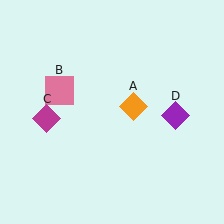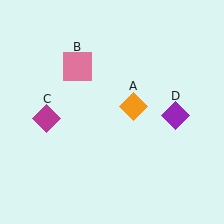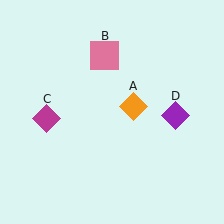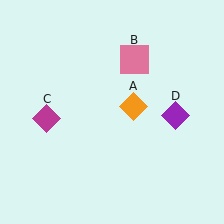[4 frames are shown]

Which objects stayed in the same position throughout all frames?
Orange diamond (object A) and magenta diamond (object C) and purple diamond (object D) remained stationary.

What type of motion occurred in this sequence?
The pink square (object B) rotated clockwise around the center of the scene.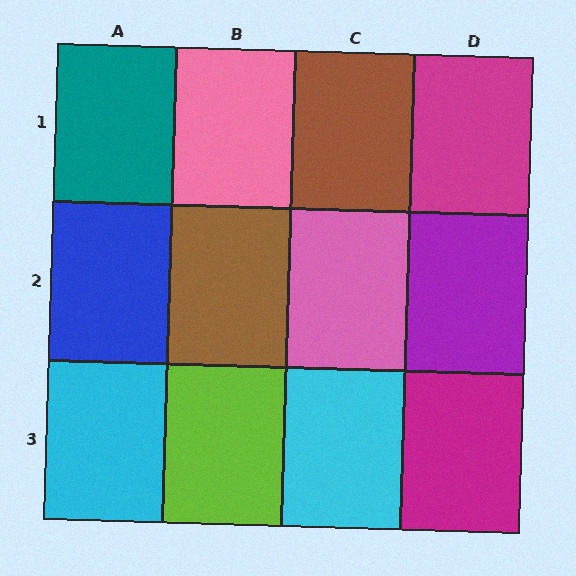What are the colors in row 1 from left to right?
Teal, pink, brown, magenta.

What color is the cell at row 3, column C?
Cyan.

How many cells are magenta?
2 cells are magenta.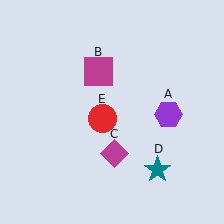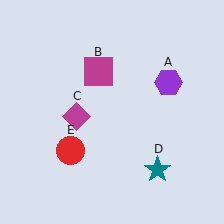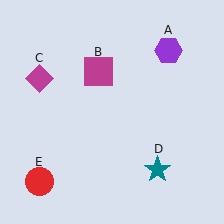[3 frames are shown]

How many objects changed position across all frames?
3 objects changed position: purple hexagon (object A), magenta diamond (object C), red circle (object E).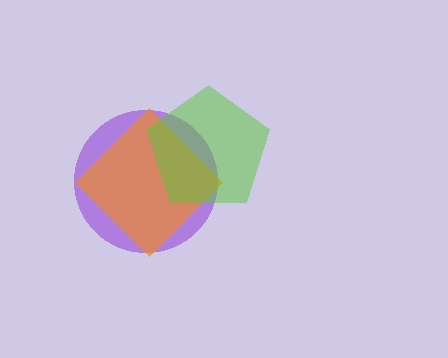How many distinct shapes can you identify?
There are 3 distinct shapes: a purple circle, an orange diamond, a lime pentagon.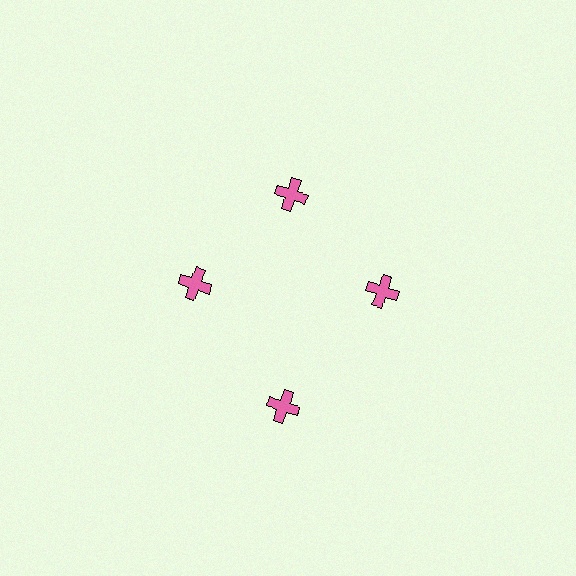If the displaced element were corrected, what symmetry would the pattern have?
It would have 4-fold rotational symmetry — the pattern would map onto itself every 90 degrees.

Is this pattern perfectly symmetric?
No. The 4 pink crosses are arranged in a ring, but one element near the 6 o'clock position is pushed outward from the center, breaking the 4-fold rotational symmetry.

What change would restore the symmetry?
The symmetry would be restored by moving it inward, back onto the ring so that all 4 crosses sit at equal angles and equal distance from the center.